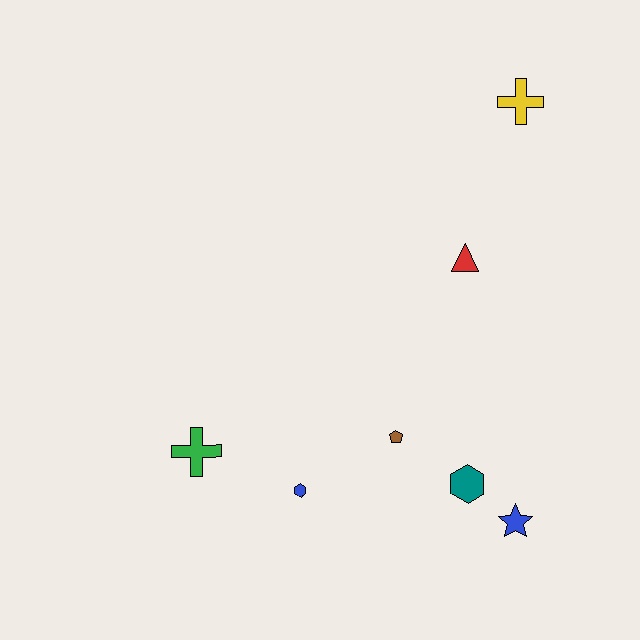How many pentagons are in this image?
There is 1 pentagon.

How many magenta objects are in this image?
There are no magenta objects.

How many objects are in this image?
There are 7 objects.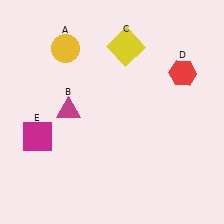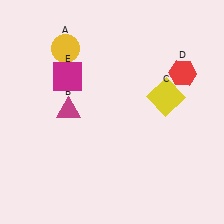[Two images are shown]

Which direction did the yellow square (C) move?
The yellow square (C) moved down.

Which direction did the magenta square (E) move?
The magenta square (E) moved up.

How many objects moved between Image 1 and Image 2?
2 objects moved between the two images.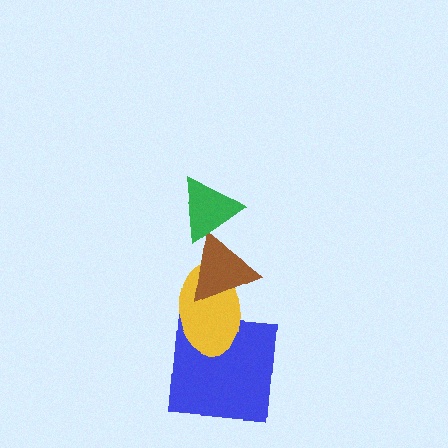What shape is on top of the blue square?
The yellow ellipse is on top of the blue square.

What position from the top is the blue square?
The blue square is 4th from the top.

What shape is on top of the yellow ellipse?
The brown triangle is on top of the yellow ellipse.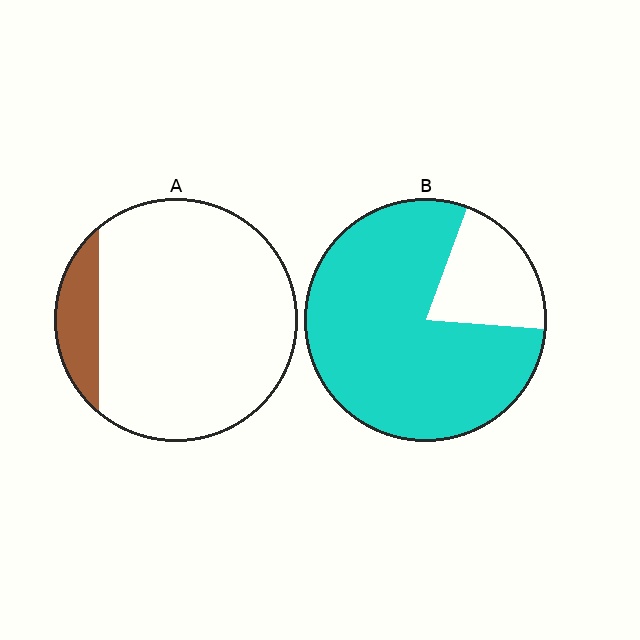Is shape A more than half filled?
No.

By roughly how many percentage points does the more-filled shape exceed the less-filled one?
By roughly 65 percentage points (B over A).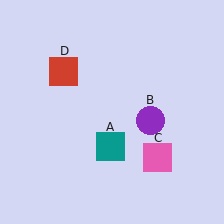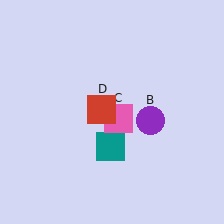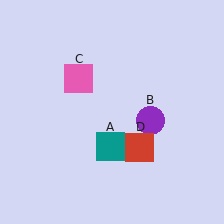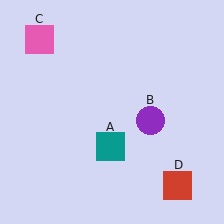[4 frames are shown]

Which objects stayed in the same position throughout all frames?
Teal square (object A) and purple circle (object B) remained stationary.